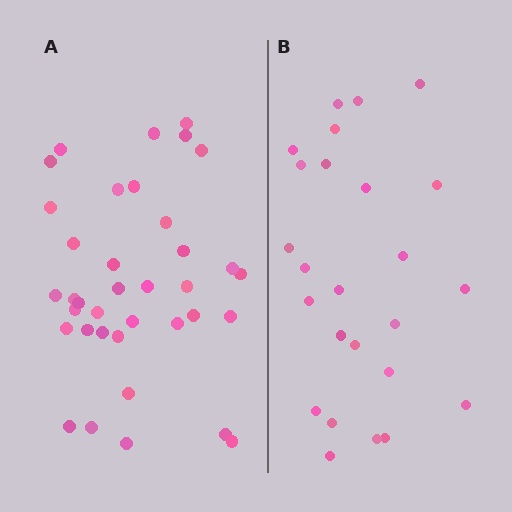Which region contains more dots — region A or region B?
Region A (the left region) has more dots.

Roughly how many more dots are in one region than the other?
Region A has roughly 12 or so more dots than region B.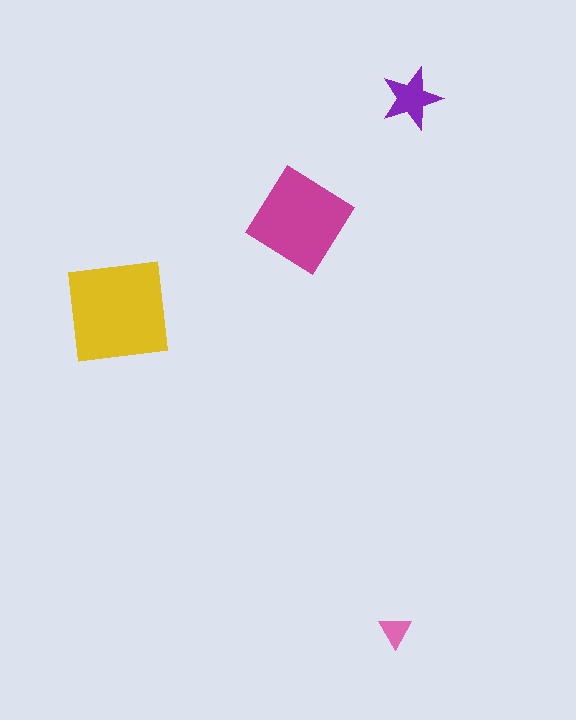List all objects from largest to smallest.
The yellow square, the magenta diamond, the purple star, the pink triangle.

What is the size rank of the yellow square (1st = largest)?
1st.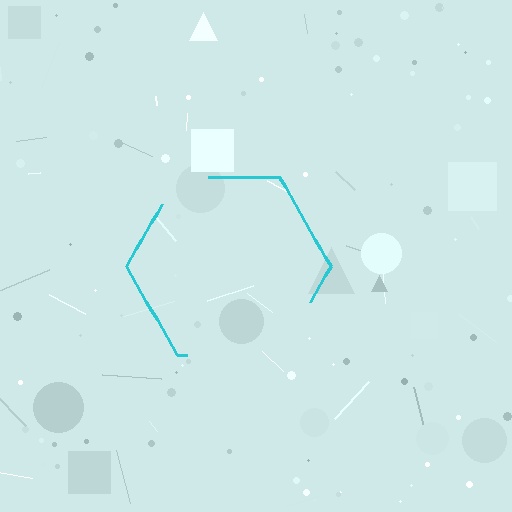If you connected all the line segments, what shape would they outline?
They would outline a hexagon.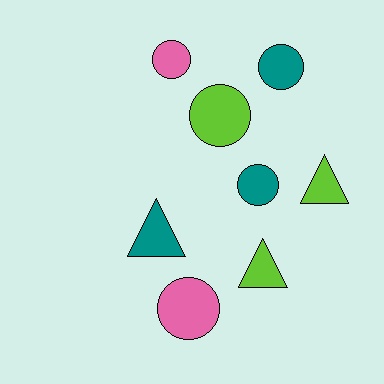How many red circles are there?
There are no red circles.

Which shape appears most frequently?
Circle, with 5 objects.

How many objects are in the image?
There are 8 objects.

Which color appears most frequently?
Lime, with 3 objects.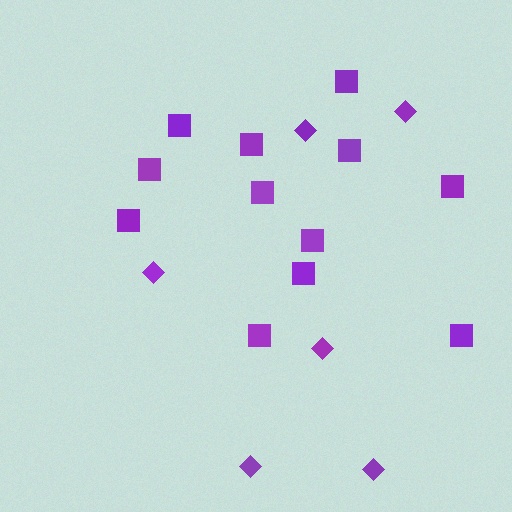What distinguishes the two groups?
There are 2 groups: one group of diamonds (6) and one group of squares (12).